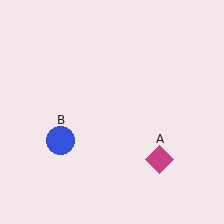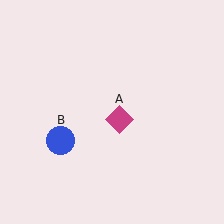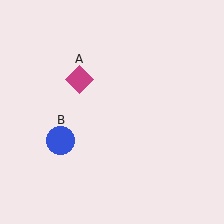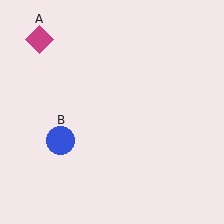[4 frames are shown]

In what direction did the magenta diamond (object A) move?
The magenta diamond (object A) moved up and to the left.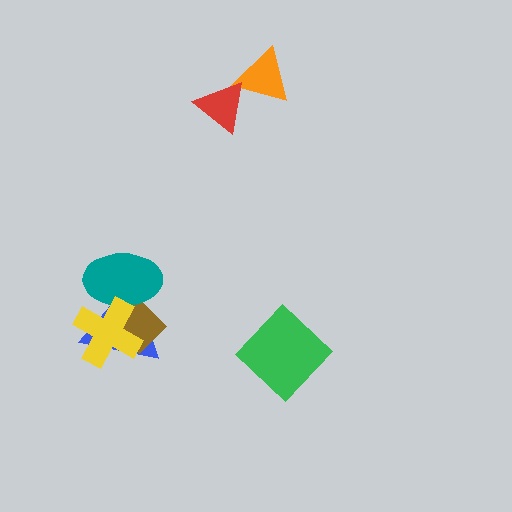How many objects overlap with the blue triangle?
3 objects overlap with the blue triangle.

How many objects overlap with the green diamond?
0 objects overlap with the green diamond.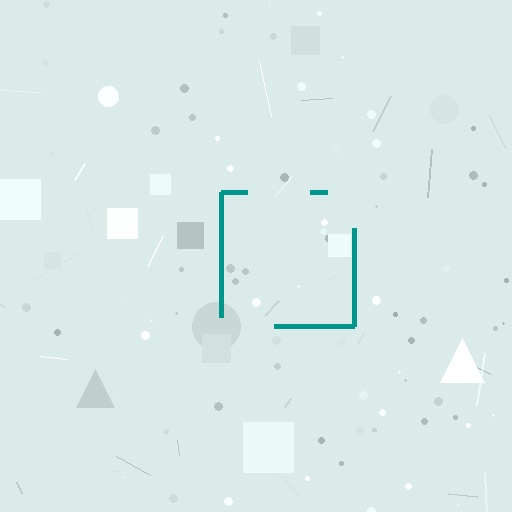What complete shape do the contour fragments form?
The contour fragments form a square.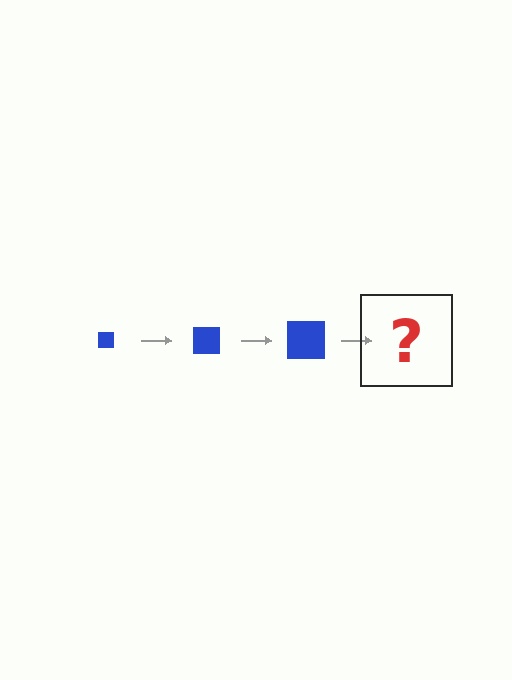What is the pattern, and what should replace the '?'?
The pattern is that the square gets progressively larger each step. The '?' should be a blue square, larger than the previous one.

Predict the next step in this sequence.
The next step is a blue square, larger than the previous one.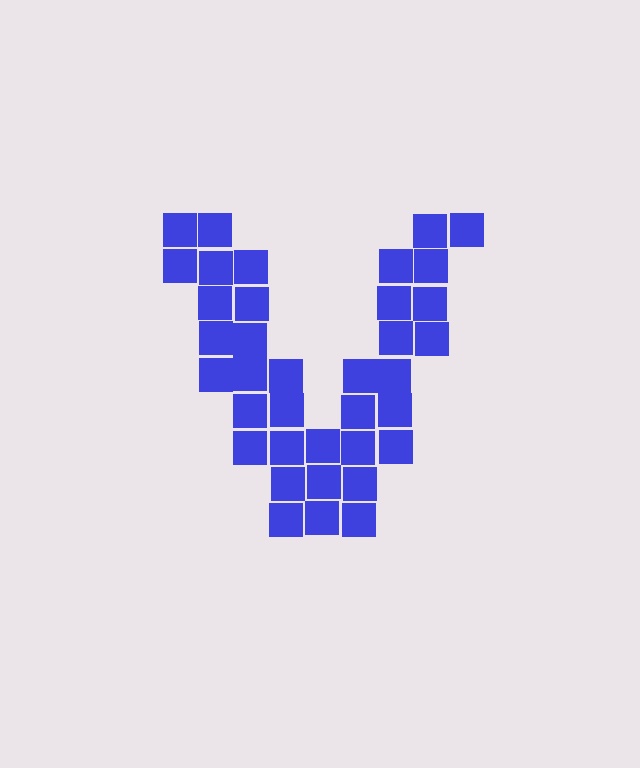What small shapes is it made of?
It is made of small squares.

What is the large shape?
The large shape is the letter V.